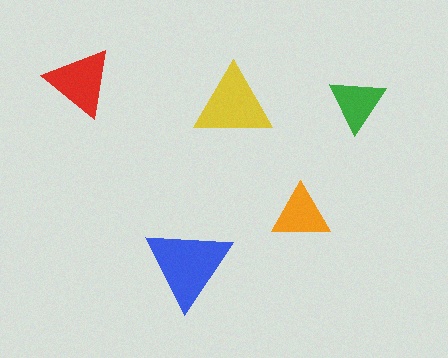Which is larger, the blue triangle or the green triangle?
The blue one.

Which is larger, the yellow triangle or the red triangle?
The yellow one.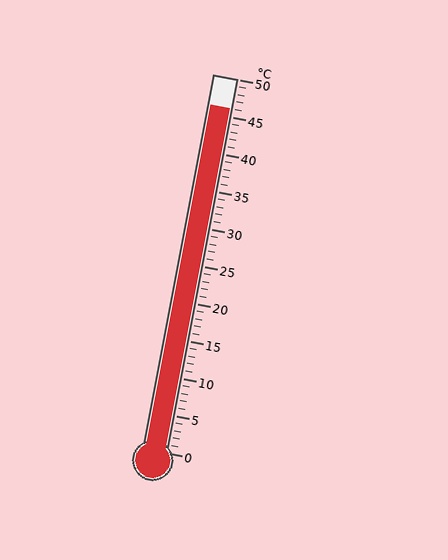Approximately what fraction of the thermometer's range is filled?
The thermometer is filled to approximately 90% of its range.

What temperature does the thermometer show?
The thermometer shows approximately 46°C.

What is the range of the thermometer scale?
The thermometer scale ranges from 0°C to 50°C.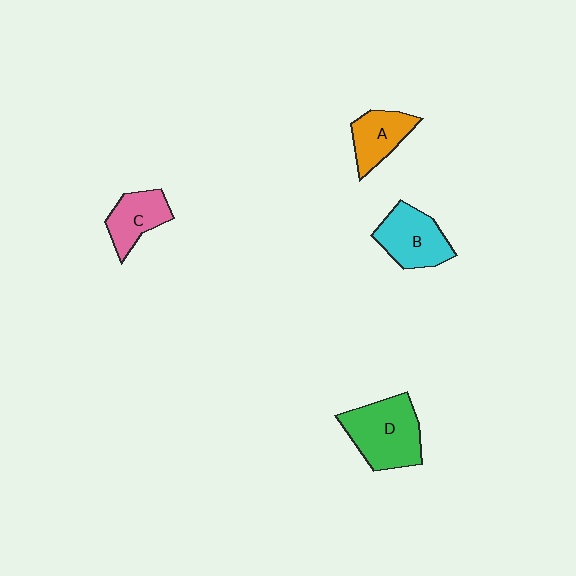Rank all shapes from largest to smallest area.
From largest to smallest: D (green), B (cyan), A (orange), C (pink).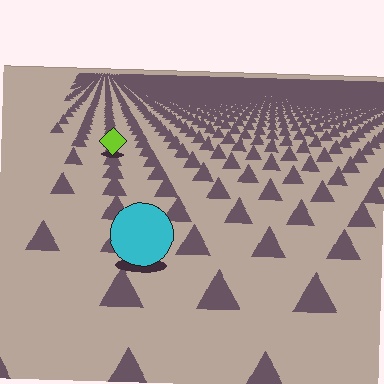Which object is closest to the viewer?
The cyan circle is closest. The texture marks near it are larger and more spread out.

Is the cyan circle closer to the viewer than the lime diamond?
Yes. The cyan circle is closer — you can tell from the texture gradient: the ground texture is coarser near it.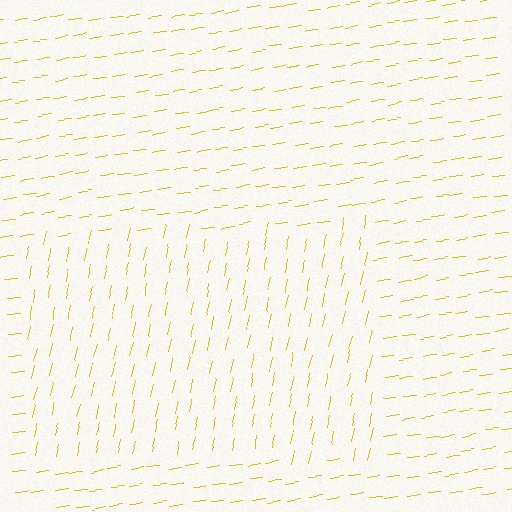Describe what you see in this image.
The image is filled with small yellow line segments. A rectangle region in the image has lines oriented differently from the surrounding lines, creating a visible texture boundary.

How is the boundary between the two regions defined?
The boundary is defined purely by a change in line orientation (approximately 69 degrees difference). All lines are the same color and thickness.